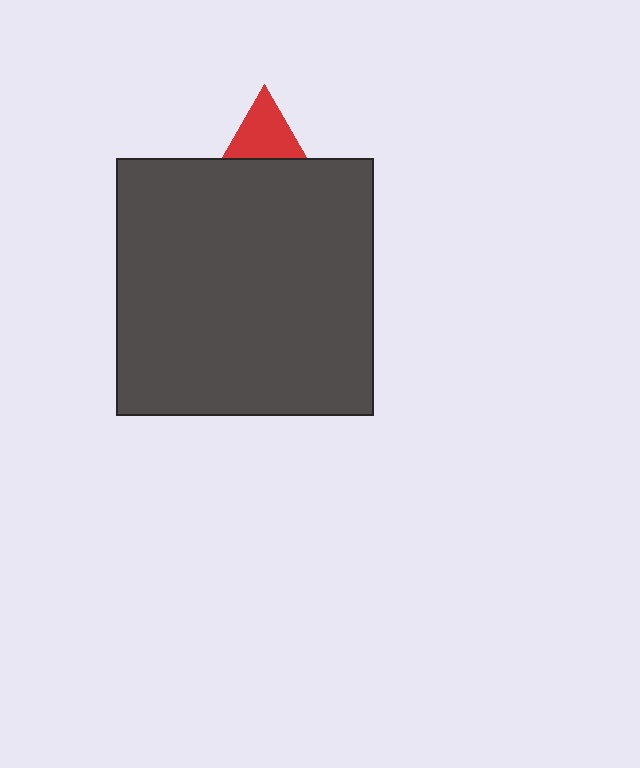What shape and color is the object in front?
The object in front is a dark gray square.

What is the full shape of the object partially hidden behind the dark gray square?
The partially hidden object is a red triangle.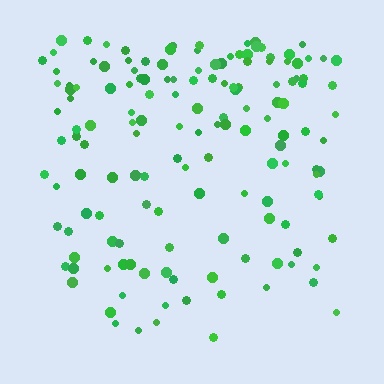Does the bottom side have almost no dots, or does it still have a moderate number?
Still a moderate number, just noticeably fewer than the top.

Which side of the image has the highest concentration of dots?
The top.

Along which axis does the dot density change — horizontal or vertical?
Vertical.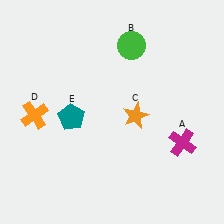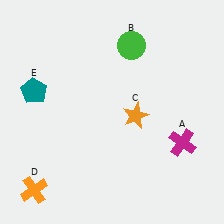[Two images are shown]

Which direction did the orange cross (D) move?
The orange cross (D) moved down.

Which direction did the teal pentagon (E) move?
The teal pentagon (E) moved left.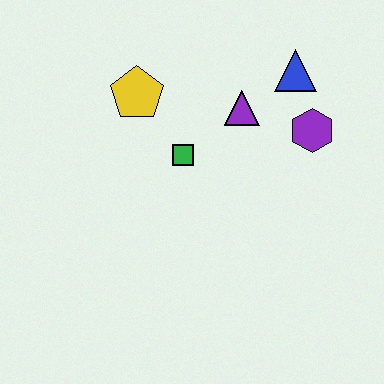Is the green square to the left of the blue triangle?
Yes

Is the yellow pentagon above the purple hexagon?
Yes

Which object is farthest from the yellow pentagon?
The purple hexagon is farthest from the yellow pentagon.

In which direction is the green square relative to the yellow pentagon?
The green square is below the yellow pentagon.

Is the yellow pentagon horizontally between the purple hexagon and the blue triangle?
No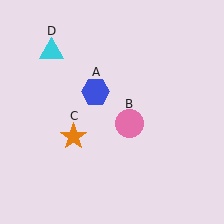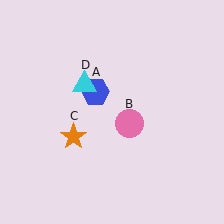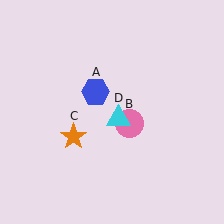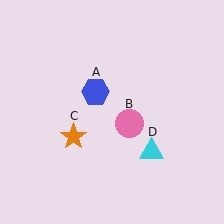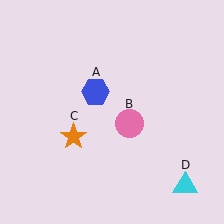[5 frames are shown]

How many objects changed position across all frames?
1 object changed position: cyan triangle (object D).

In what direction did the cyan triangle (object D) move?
The cyan triangle (object D) moved down and to the right.